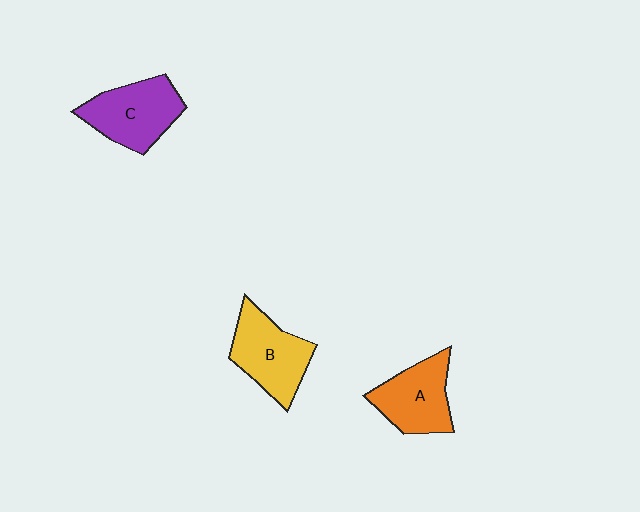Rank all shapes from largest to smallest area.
From largest to smallest: C (purple), B (yellow), A (orange).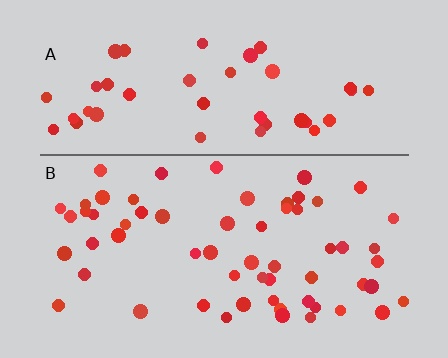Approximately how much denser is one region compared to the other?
Approximately 1.3× — region B over region A.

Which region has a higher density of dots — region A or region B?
B (the bottom).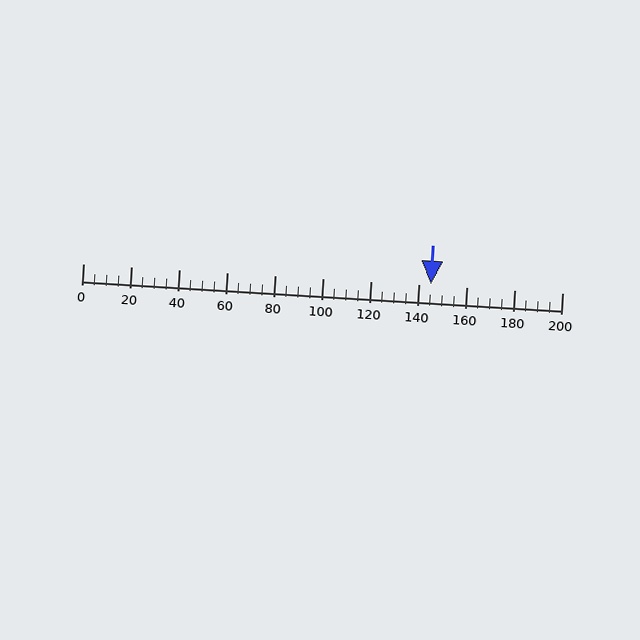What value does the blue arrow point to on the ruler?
The blue arrow points to approximately 145.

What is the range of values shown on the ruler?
The ruler shows values from 0 to 200.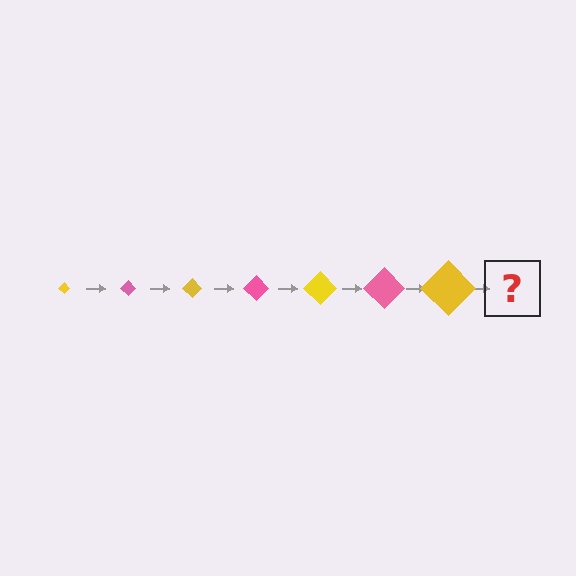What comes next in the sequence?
The next element should be a pink diamond, larger than the previous one.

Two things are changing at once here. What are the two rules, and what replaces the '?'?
The two rules are that the diamond grows larger each step and the color cycles through yellow and pink. The '?' should be a pink diamond, larger than the previous one.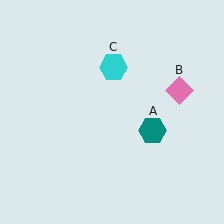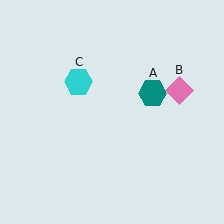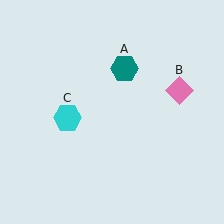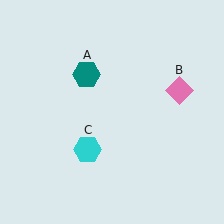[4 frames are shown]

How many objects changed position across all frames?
2 objects changed position: teal hexagon (object A), cyan hexagon (object C).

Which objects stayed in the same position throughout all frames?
Pink diamond (object B) remained stationary.